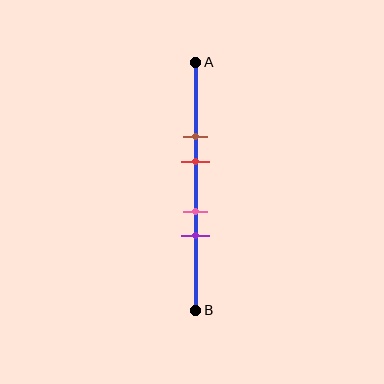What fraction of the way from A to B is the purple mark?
The purple mark is approximately 70% (0.7) of the way from A to B.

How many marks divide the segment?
There are 4 marks dividing the segment.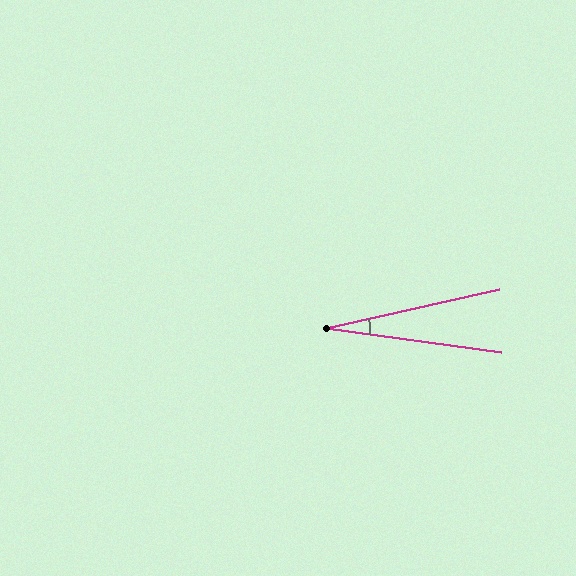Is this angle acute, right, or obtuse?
It is acute.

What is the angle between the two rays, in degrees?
Approximately 20 degrees.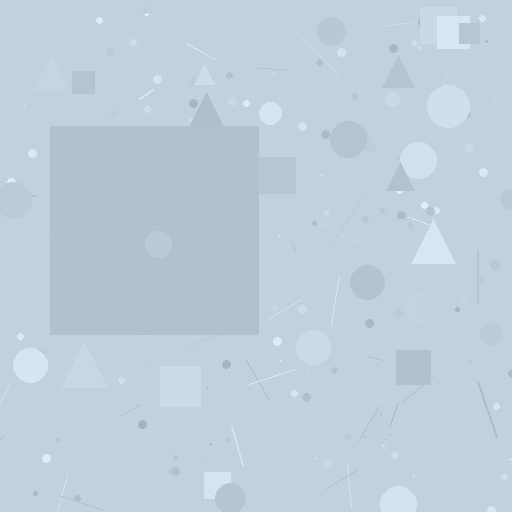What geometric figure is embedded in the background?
A square is embedded in the background.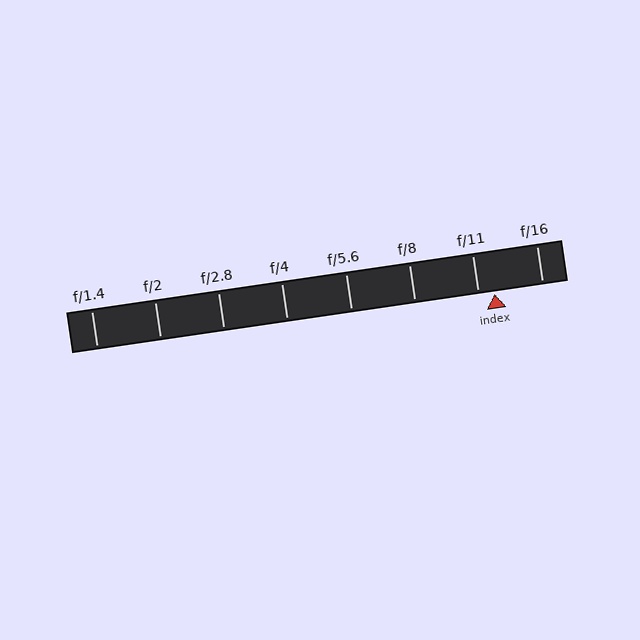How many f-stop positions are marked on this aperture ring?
There are 8 f-stop positions marked.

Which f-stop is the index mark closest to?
The index mark is closest to f/11.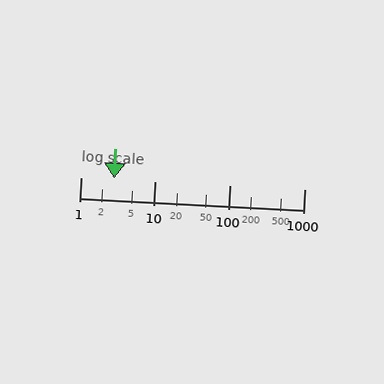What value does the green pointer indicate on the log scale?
The pointer indicates approximately 2.8.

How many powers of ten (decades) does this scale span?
The scale spans 3 decades, from 1 to 1000.